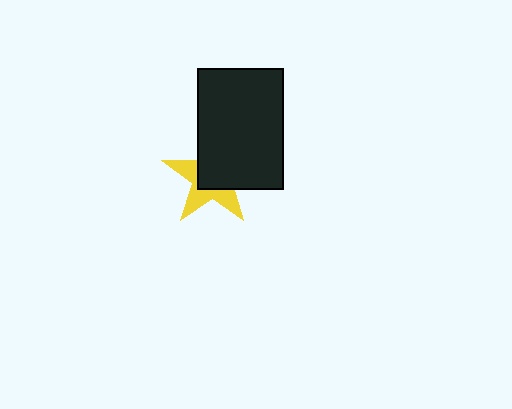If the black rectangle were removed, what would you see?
You would see the complete yellow star.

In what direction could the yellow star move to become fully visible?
The yellow star could move toward the lower-left. That would shift it out from behind the black rectangle entirely.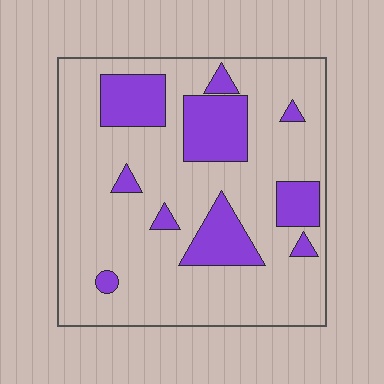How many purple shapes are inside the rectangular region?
10.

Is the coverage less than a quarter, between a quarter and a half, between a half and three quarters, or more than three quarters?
Less than a quarter.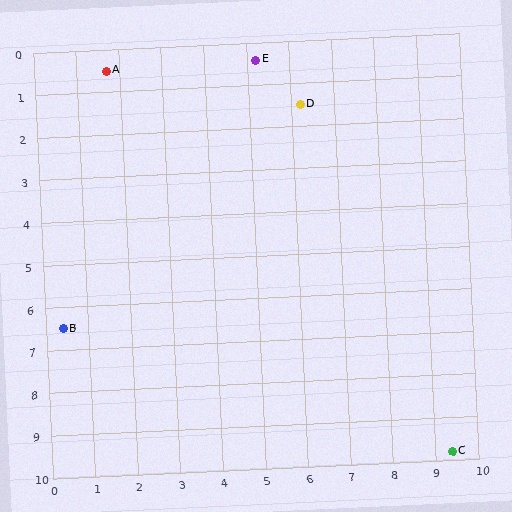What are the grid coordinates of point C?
Point C is at approximately (9.4, 9.8).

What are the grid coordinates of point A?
Point A is at approximately (1.7, 0.5).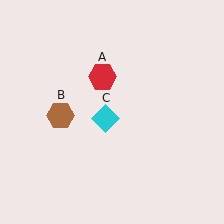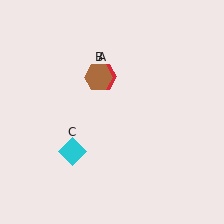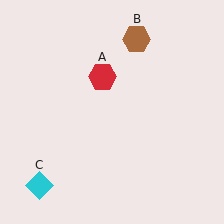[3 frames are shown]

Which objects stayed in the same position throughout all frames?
Red hexagon (object A) remained stationary.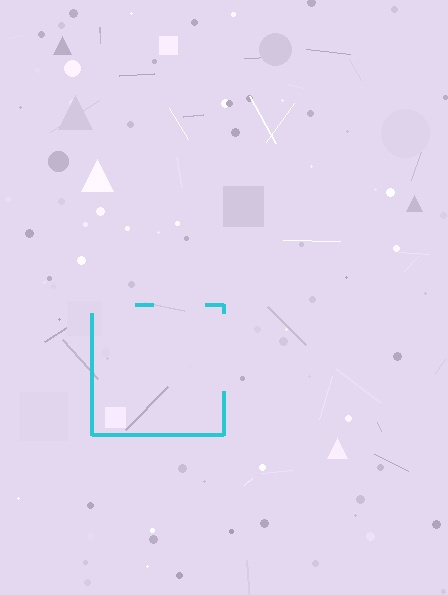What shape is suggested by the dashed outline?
The dashed outline suggests a square.